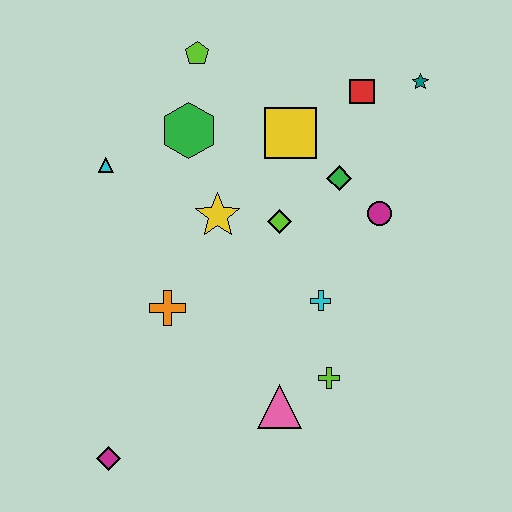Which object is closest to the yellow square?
The green diamond is closest to the yellow square.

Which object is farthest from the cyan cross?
The lime pentagon is farthest from the cyan cross.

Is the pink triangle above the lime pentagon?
No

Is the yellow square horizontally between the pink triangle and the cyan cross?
Yes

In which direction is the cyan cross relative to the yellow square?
The cyan cross is below the yellow square.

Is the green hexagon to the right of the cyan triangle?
Yes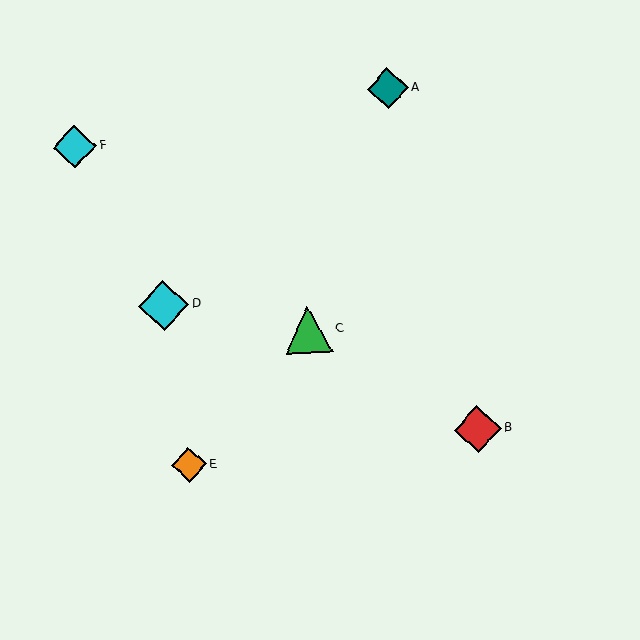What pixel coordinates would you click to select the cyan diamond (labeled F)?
Click at (75, 147) to select the cyan diamond F.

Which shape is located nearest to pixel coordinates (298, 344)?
The green triangle (labeled C) at (308, 329) is nearest to that location.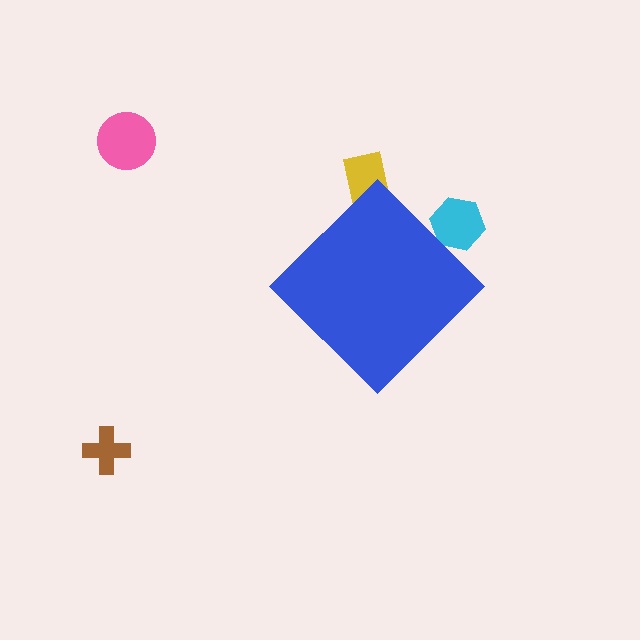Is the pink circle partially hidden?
No, the pink circle is fully visible.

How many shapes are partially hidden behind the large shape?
2 shapes are partially hidden.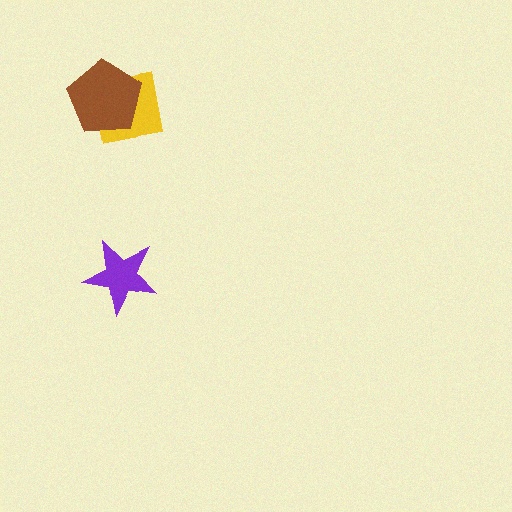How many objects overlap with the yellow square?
1 object overlaps with the yellow square.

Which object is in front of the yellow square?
The brown pentagon is in front of the yellow square.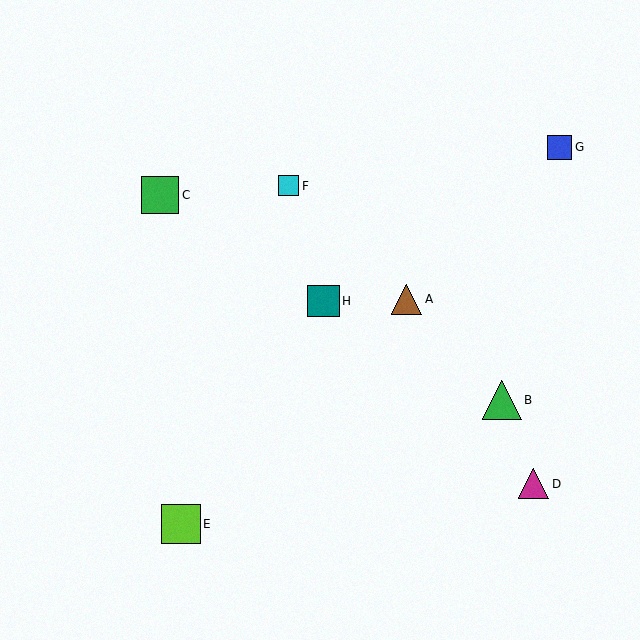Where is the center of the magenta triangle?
The center of the magenta triangle is at (533, 484).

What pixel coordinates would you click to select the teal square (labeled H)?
Click at (324, 301) to select the teal square H.